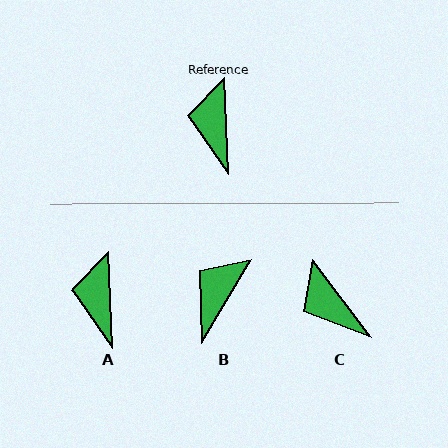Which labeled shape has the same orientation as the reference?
A.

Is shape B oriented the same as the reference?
No, it is off by about 33 degrees.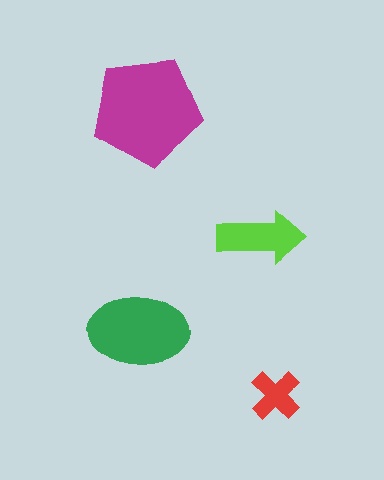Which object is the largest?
The magenta pentagon.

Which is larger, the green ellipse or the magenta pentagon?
The magenta pentagon.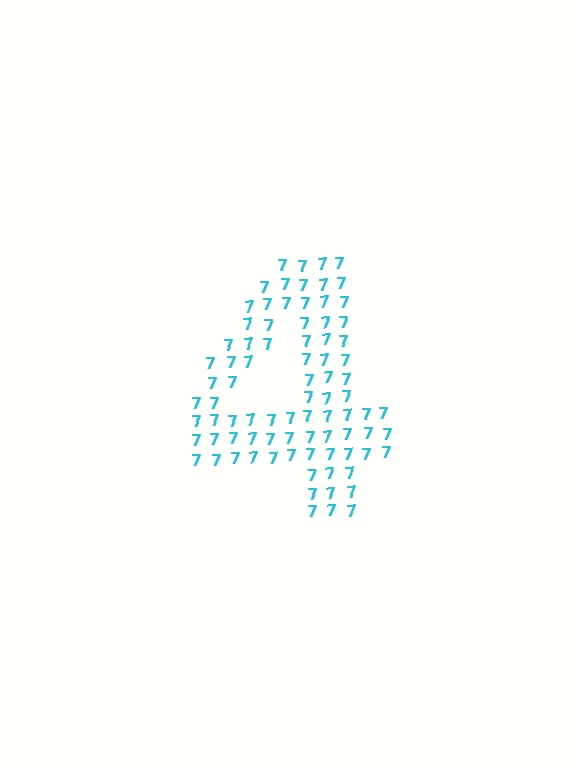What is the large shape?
The large shape is the digit 4.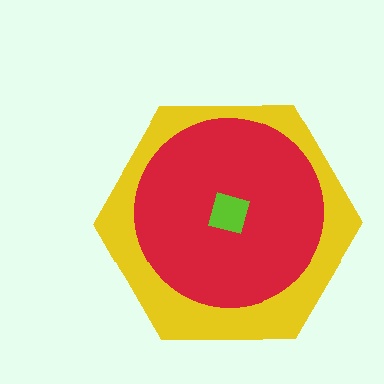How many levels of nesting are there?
3.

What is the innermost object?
The lime diamond.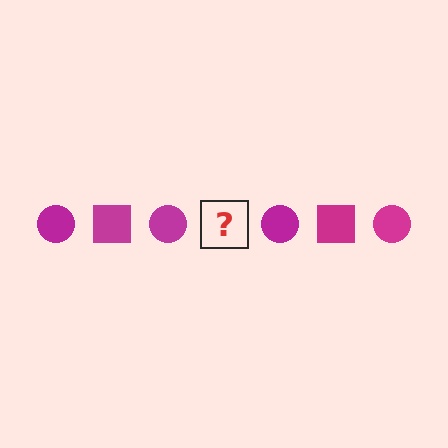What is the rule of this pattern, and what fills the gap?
The rule is that the pattern cycles through circle, square shapes in magenta. The gap should be filled with a magenta square.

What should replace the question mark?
The question mark should be replaced with a magenta square.